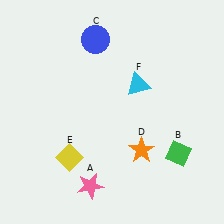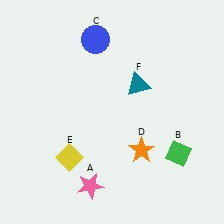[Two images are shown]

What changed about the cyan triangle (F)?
In Image 1, F is cyan. In Image 2, it changed to teal.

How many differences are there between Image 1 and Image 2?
There is 1 difference between the two images.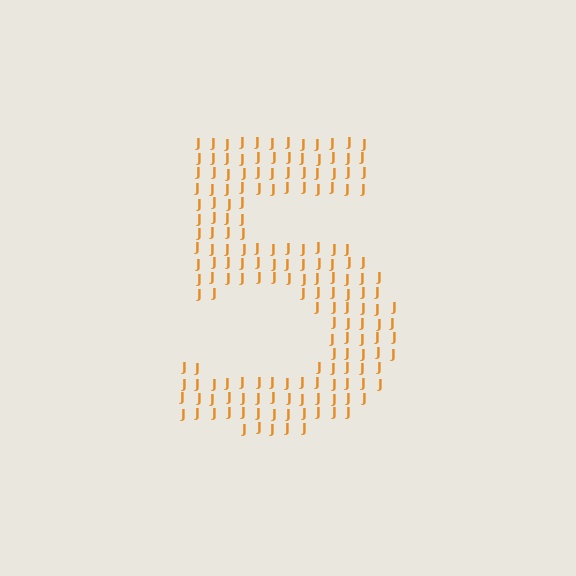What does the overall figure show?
The overall figure shows the digit 5.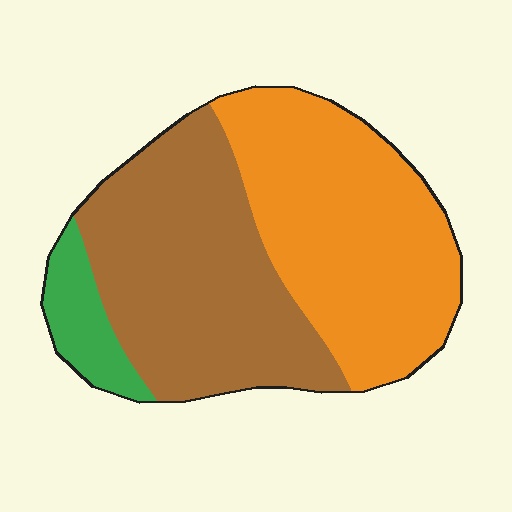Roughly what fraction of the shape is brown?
Brown covers roughly 45% of the shape.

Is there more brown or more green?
Brown.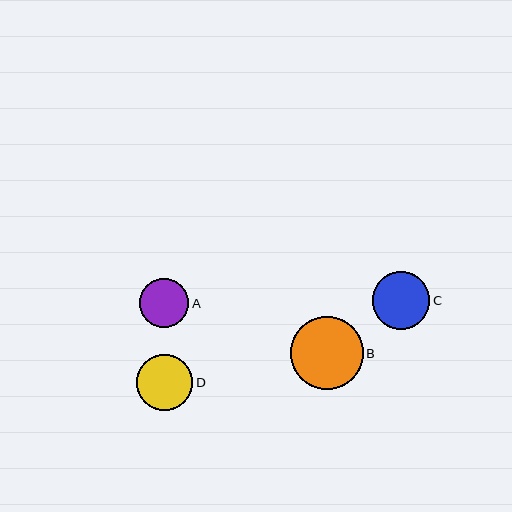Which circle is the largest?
Circle B is the largest with a size of approximately 73 pixels.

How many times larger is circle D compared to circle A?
Circle D is approximately 1.1 times the size of circle A.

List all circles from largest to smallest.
From largest to smallest: B, C, D, A.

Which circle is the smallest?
Circle A is the smallest with a size of approximately 49 pixels.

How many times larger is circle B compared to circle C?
Circle B is approximately 1.3 times the size of circle C.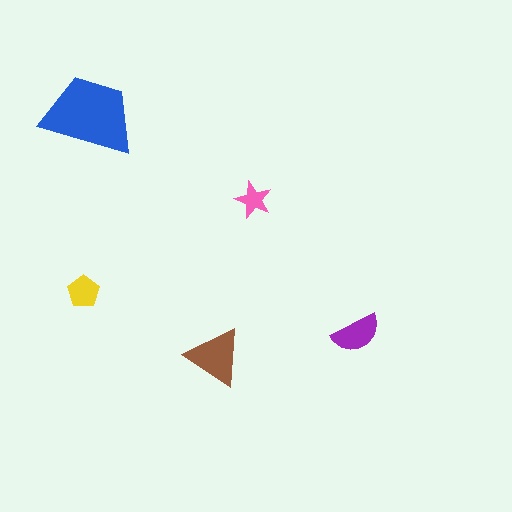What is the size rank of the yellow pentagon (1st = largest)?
4th.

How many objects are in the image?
There are 5 objects in the image.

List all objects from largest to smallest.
The blue trapezoid, the brown triangle, the purple semicircle, the yellow pentagon, the pink star.